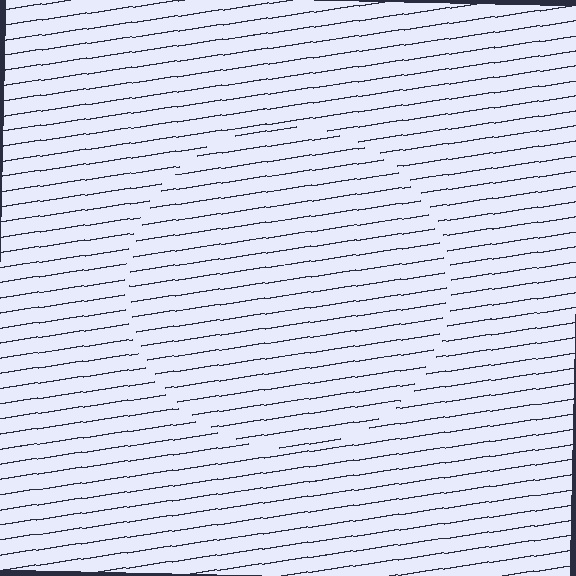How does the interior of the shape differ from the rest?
The interior of the shape contains the same grating, shifted by half a period — the contour is defined by the phase discontinuity where line-ends from the inner and outer gratings abut.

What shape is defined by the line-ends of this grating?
An illusory circle. The interior of the shape contains the same grating, shifted by half a period — the contour is defined by the phase discontinuity where line-ends from the inner and outer gratings abut.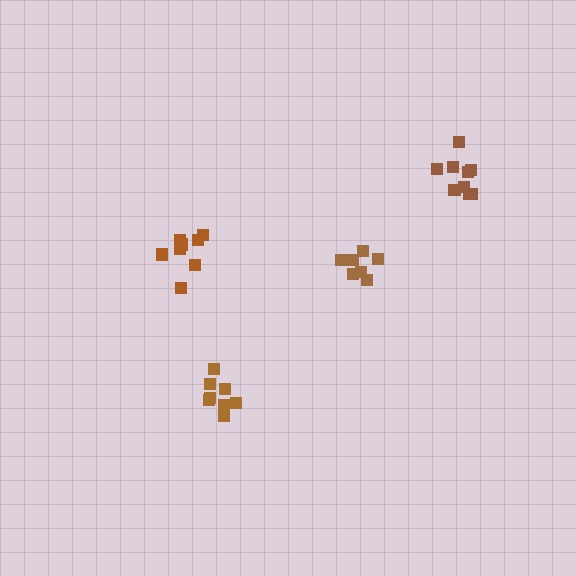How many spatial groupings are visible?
There are 4 spatial groupings.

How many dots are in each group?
Group 1: 9 dots, Group 2: 8 dots, Group 3: 7 dots, Group 4: 8 dots (32 total).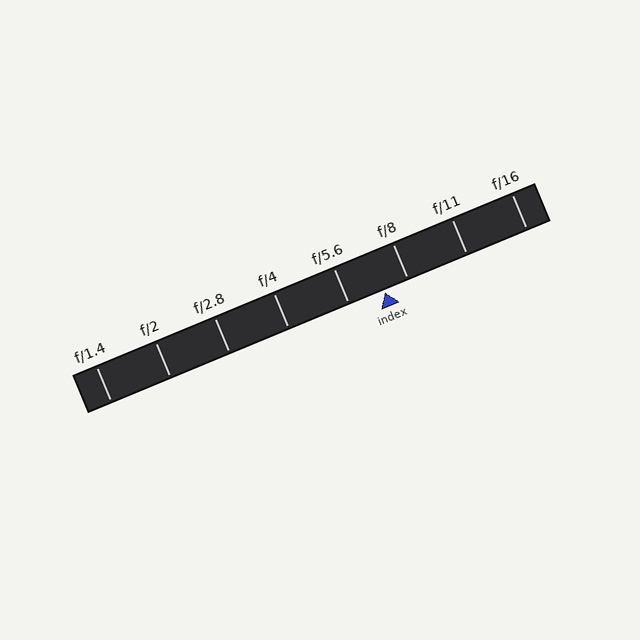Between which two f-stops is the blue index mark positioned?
The index mark is between f/5.6 and f/8.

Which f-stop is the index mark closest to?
The index mark is closest to f/8.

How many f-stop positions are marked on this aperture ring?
There are 8 f-stop positions marked.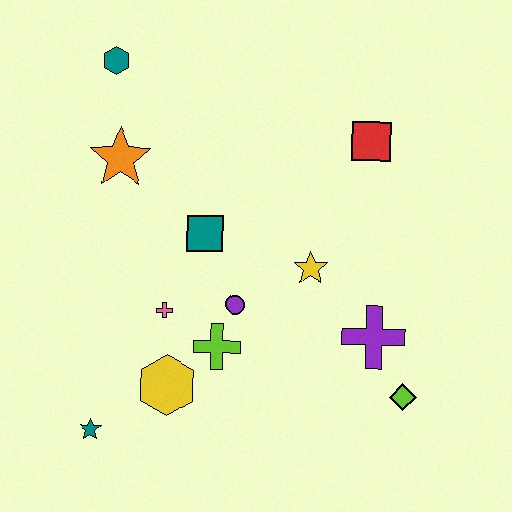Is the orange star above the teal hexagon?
No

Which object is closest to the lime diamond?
The purple cross is closest to the lime diamond.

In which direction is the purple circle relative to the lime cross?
The purple circle is above the lime cross.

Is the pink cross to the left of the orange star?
No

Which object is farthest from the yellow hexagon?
The teal hexagon is farthest from the yellow hexagon.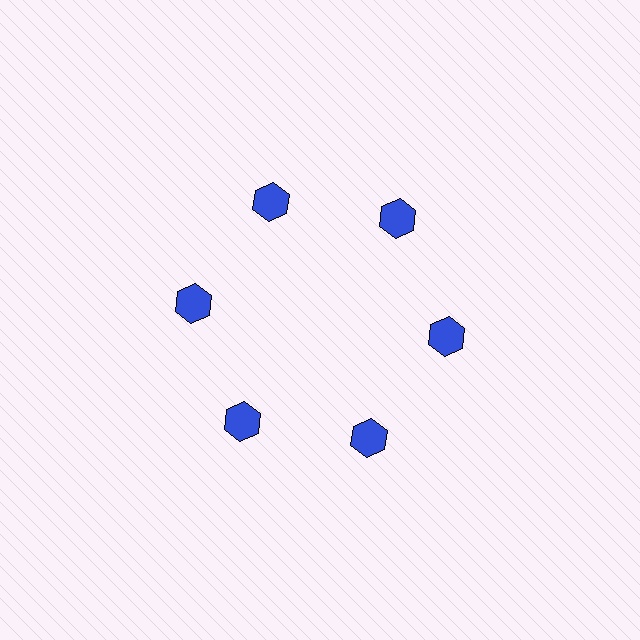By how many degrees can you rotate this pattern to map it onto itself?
The pattern maps onto itself every 60 degrees of rotation.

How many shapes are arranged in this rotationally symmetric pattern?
There are 6 shapes, arranged in 6 groups of 1.